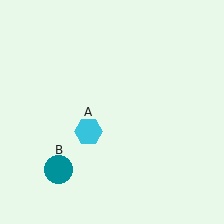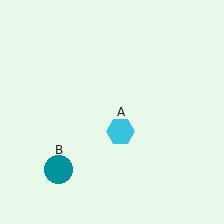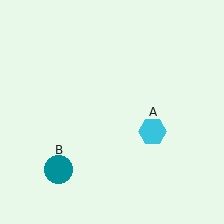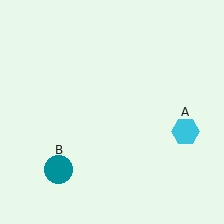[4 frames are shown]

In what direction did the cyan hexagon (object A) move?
The cyan hexagon (object A) moved right.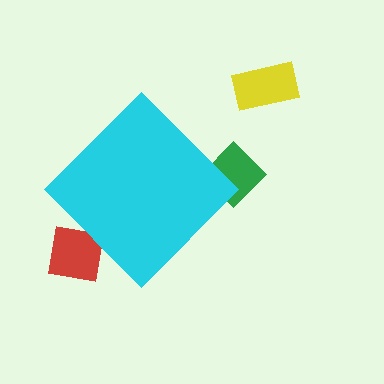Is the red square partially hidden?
Yes, the red square is partially hidden behind the cyan diamond.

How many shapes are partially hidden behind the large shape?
2 shapes are partially hidden.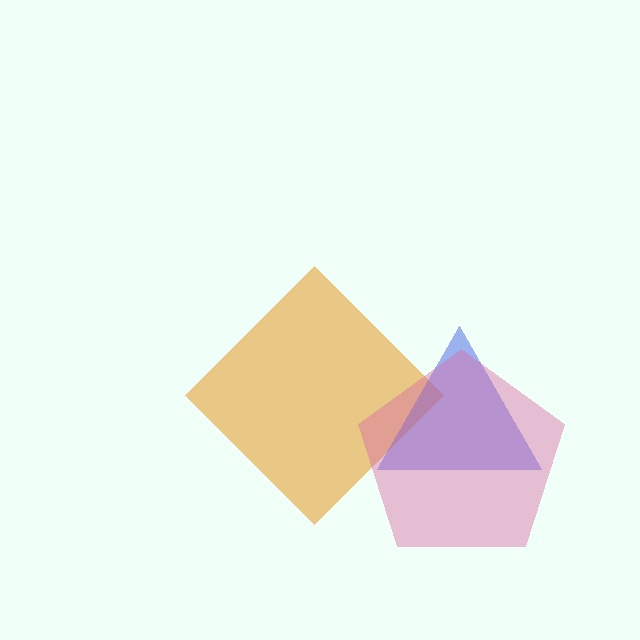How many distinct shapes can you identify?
There are 3 distinct shapes: an orange diamond, a blue triangle, a pink pentagon.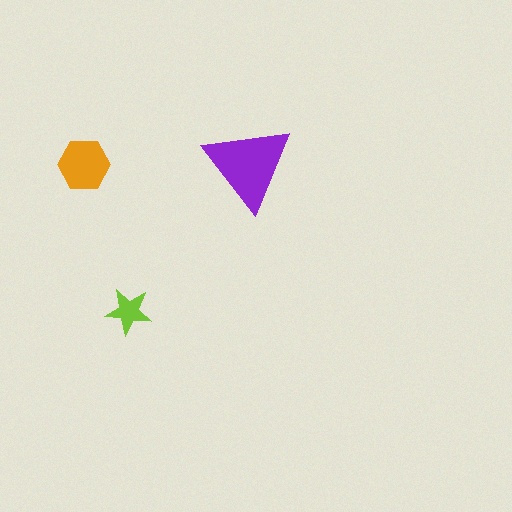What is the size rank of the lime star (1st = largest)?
3rd.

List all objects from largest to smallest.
The purple triangle, the orange hexagon, the lime star.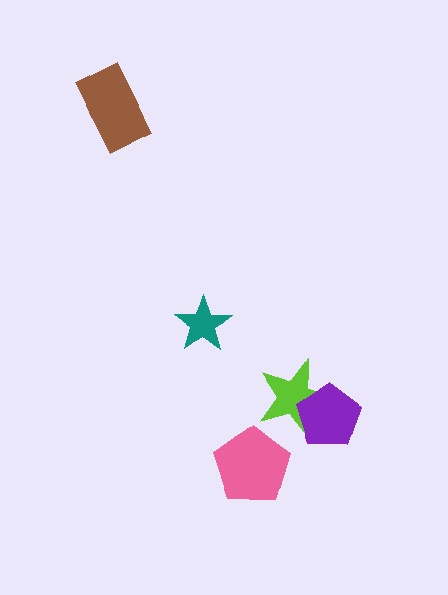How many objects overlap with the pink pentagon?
0 objects overlap with the pink pentagon.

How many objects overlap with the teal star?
0 objects overlap with the teal star.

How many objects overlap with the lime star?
1 object overlaps with the lime star.